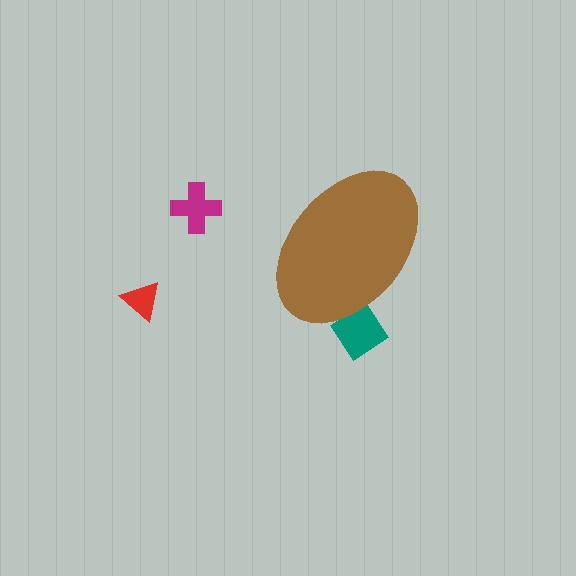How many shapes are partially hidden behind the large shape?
1 shape is partially hidden.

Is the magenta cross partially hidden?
No, the magenta cross is fully visible.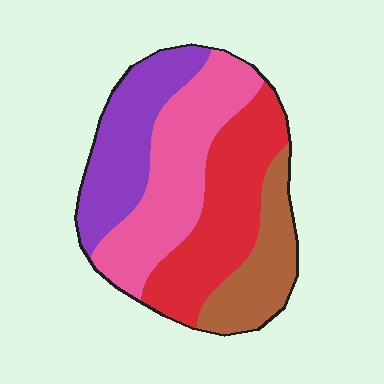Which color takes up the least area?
Brown, at roughly 15%.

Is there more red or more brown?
Red.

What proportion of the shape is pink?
Pink covers around 30% of the shape.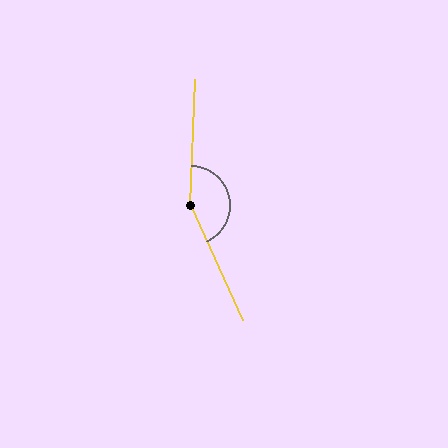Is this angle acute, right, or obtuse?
It is obtuse.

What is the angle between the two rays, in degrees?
Approximately 153 degrees.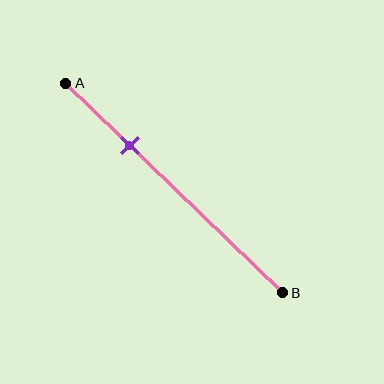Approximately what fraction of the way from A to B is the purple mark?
The purple mark is approximately 30% of the way from A to B.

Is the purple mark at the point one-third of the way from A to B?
No, the mark is at about 30% from A, not at the 33% one-third point.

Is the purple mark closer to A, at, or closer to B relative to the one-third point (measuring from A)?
The purple mark is closer to point A than the one-third point of segment AB.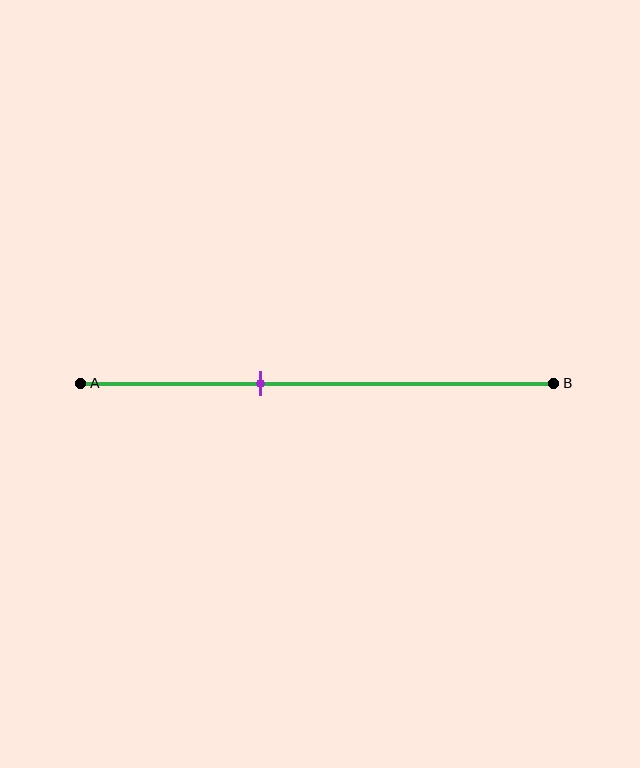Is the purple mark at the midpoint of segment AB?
No, the mark is at about 40% from A, not at the 50% midpoint.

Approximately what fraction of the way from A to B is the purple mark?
The purple mark is approximately 40% of the way from A to B.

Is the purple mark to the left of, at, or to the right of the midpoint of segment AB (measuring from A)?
The purple mark is to the left of the midpoint of segment AB.